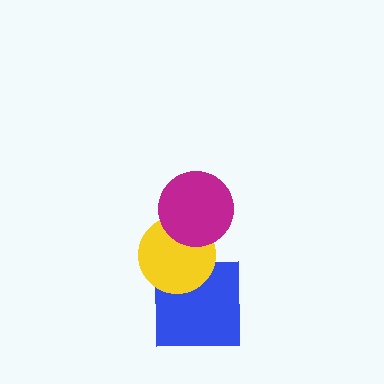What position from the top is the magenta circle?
The magenta circle is 1st from the top.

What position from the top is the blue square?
The blue square is 3rd from the top.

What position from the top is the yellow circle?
The yellow circle is 2nd from the top.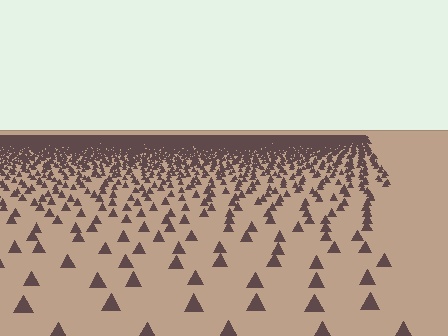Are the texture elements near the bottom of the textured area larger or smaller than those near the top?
Larger. Near the bottom, elements are closer to the viewer and appear at a bigger on-screen size.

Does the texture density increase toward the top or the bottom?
Density increases toward the top.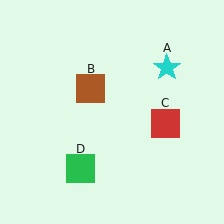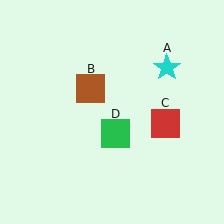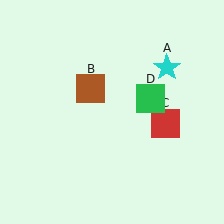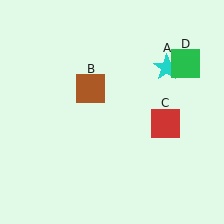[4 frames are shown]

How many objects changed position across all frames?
1 object changed position: green square (object D).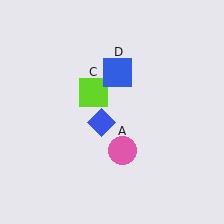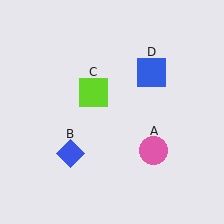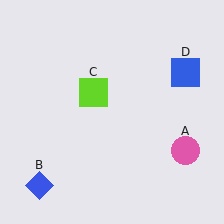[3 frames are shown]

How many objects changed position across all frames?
3 objects changed position: pink circle (object A), blue diamond (object B), blue square (object D).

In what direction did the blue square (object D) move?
The blue square (object D) moved right.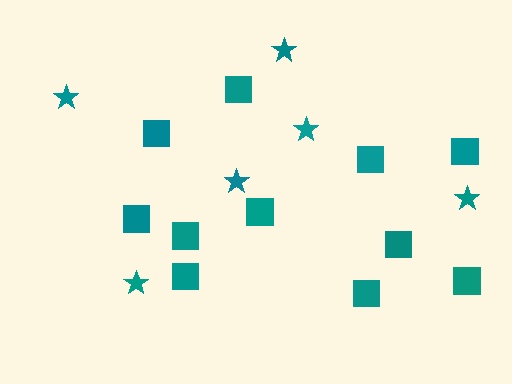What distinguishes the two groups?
There are 2 groups: one group of stars (6) and one group of squares (11).